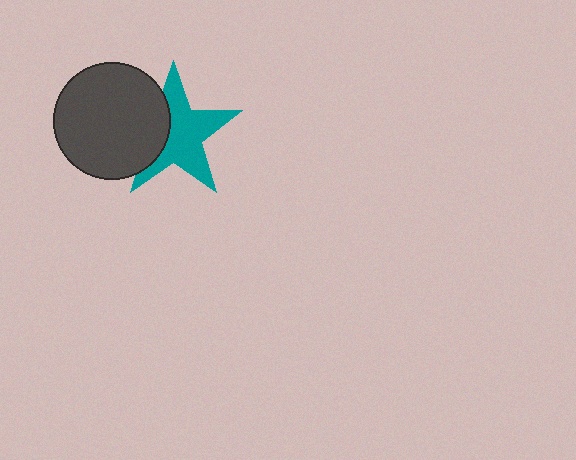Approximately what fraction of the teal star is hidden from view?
Roughly 33% of the teal star is hidden behind the dark gray circle.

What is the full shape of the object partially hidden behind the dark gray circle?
The partially hidden object is a teal star.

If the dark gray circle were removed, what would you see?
You would see the complete teal star.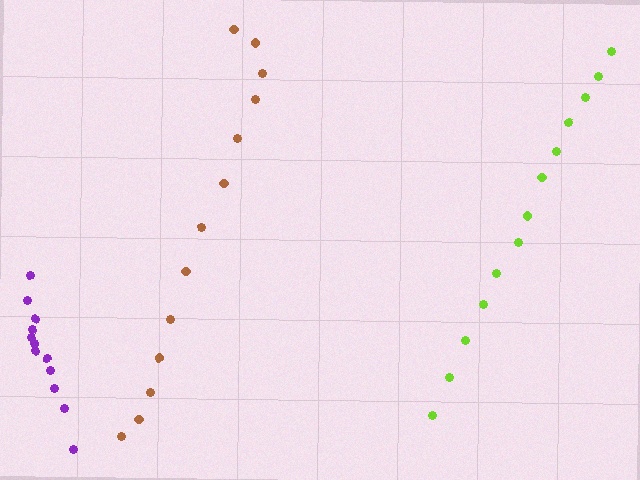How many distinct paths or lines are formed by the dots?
There are 3 distinct paths.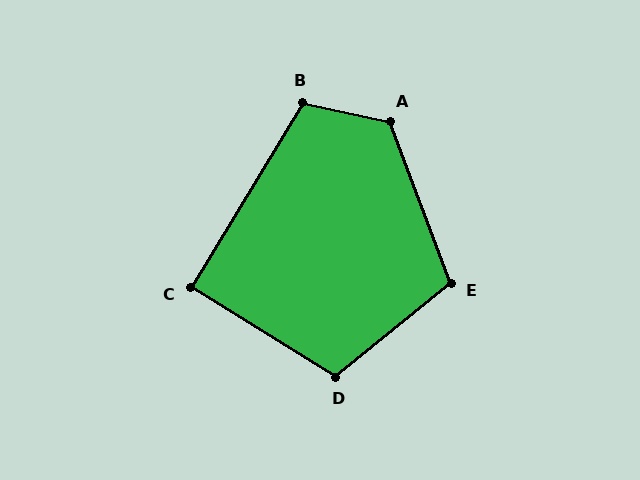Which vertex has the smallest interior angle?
C, at approximately 90 degrees.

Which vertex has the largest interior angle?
A, at approximately 122 degrees.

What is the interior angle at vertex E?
Approximately 109 degrees (obtuse).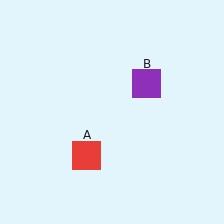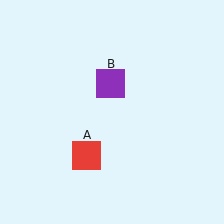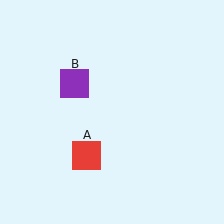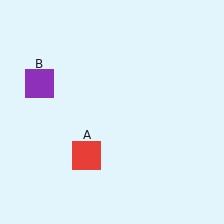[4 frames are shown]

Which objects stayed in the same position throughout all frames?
Red square (object A) remained stationary.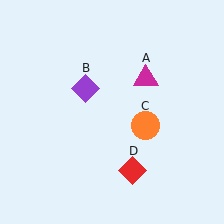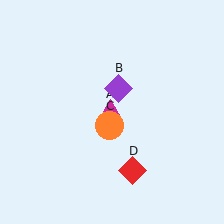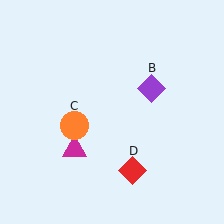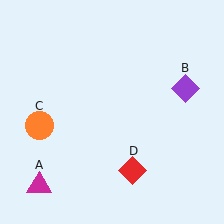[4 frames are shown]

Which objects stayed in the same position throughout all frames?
Red diamond (object D) remained stationary.